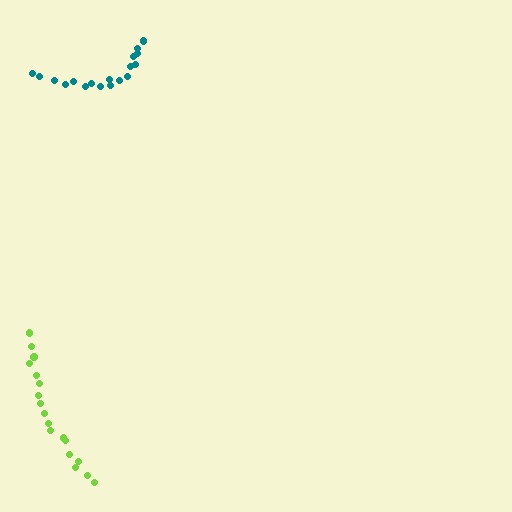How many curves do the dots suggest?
There are 2 distinct paths.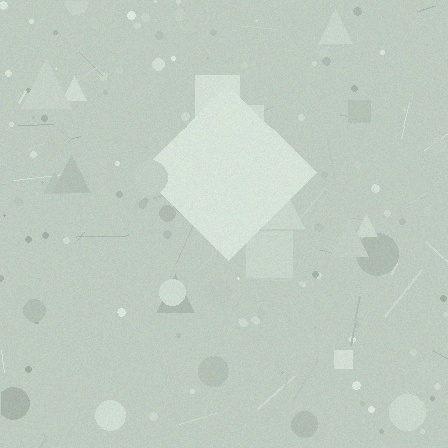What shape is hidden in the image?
A diamond is hidden in the image.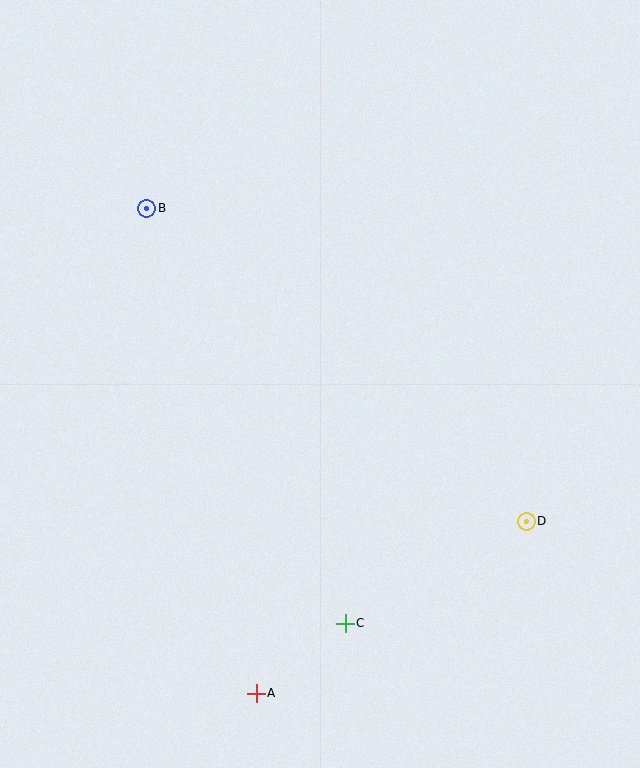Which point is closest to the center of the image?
Point C at (345, 623) is closest to the center.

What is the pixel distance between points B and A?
The distance between B and A is 497 pixels.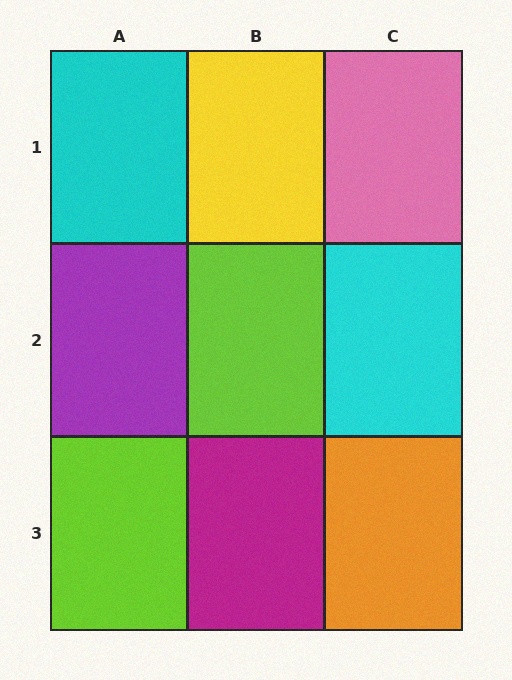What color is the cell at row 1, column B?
Yellow.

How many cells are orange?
1 cell is orange.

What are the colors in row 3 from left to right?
Lime, magenta, orange.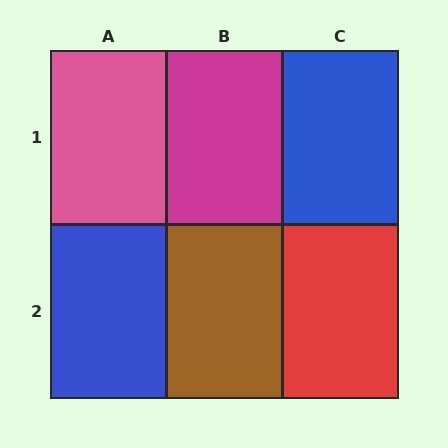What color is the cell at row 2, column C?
Red.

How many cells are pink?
1 cell is pink.